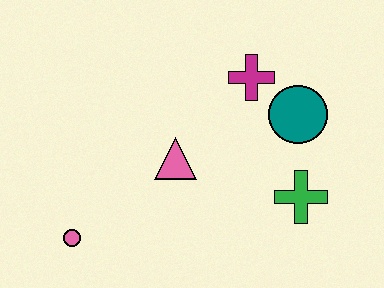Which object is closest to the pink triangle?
The magenta cross is closest to the pink triangle.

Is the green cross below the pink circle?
No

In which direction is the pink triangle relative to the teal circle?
The pink triangle is to the left of the teal circle.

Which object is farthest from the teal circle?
The pink circle is farthest from the teal circle.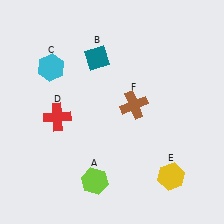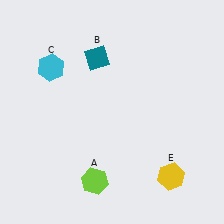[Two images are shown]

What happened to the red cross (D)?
The red cross (D) was removed in Image 2. It was in the bottom-left area of Image 1.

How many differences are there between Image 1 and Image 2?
There are 2 differences between the two images.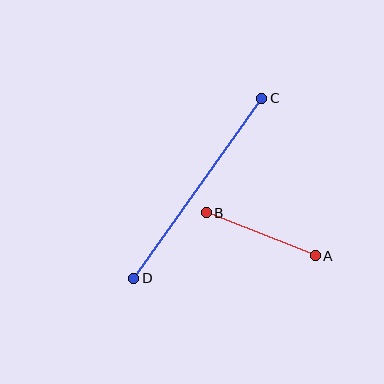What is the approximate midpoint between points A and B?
The midpoint is at approximately (261, 234) pixels.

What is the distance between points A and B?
The distance is approximately 117 pixels.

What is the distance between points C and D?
The distance is approximately 221 pixels.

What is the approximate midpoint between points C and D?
The midpoint is at approximately (198, 188) pixels.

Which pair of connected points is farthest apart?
Points C and D are farthest apart.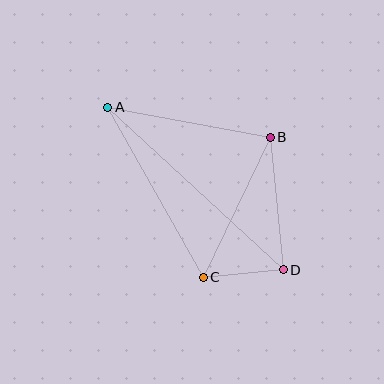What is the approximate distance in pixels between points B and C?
The distance between B and C is approximately 156 pixels.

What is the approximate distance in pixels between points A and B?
The distance between A and B is approximately 166 pixels.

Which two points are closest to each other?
Points C and D are closest to each other.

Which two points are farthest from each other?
Points A and D are farthest from each other.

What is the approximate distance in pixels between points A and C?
The distance between A and C is approximately 195 pixels.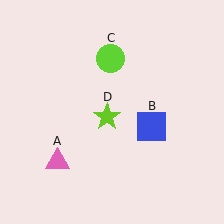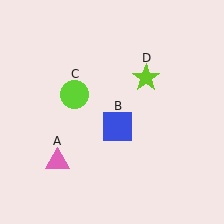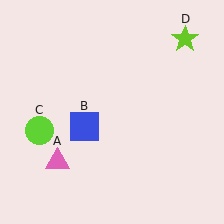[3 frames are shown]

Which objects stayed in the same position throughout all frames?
Pink triangle (object A) remained stationary.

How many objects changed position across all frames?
3 objects changed position: blue square (object B), lime circle (object C), lime star (object D).